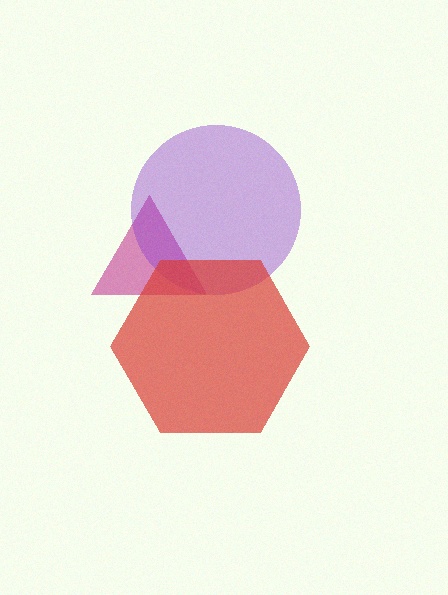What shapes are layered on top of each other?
The layered shapes are: a magenta triangle, a purple circle, a red hexagon.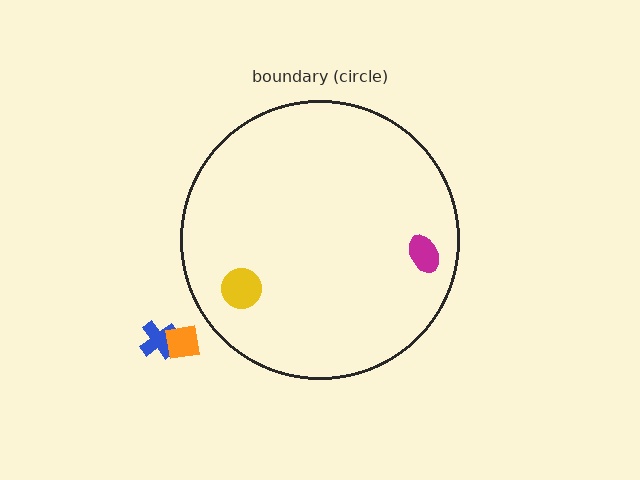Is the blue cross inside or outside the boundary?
Outside.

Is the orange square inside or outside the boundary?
Outside.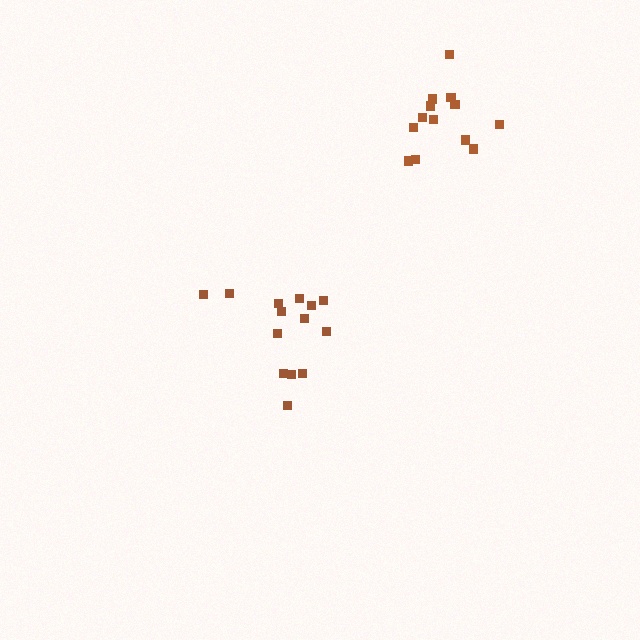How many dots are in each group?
Group 1: 14 dots, Group 2: 14 dots (28 total).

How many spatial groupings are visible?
There are 2 spatial groupings.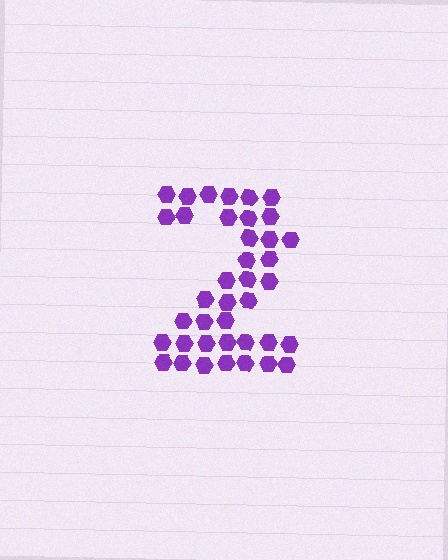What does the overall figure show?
The overall figure shows the digit 2.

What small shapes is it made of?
It is made of small hexagons.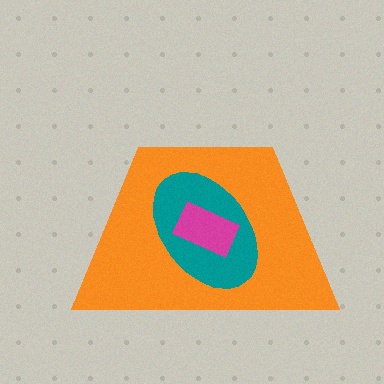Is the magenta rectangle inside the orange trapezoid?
Yes.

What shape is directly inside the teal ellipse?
The magenta rectangle.